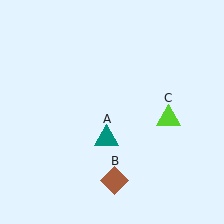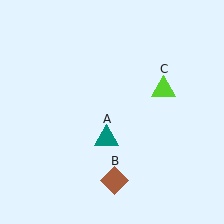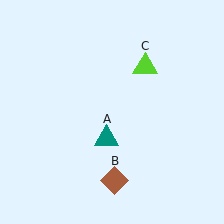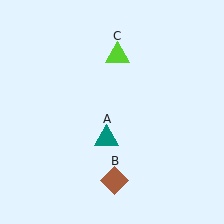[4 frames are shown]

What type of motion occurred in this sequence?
The lime triangle (object C) rotated counterclockwise around the center of the scene.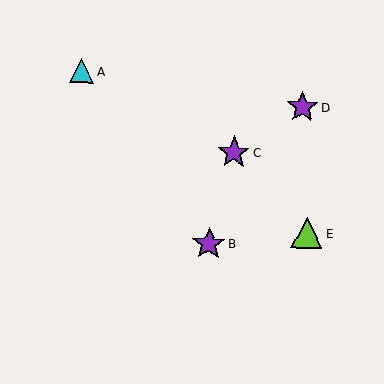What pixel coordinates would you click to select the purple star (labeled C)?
Click at (234, 152) to select the purple star C.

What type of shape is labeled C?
Shape C is a purple star.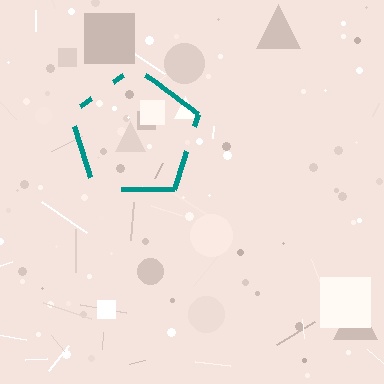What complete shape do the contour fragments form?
The contour fragments form a pentagon.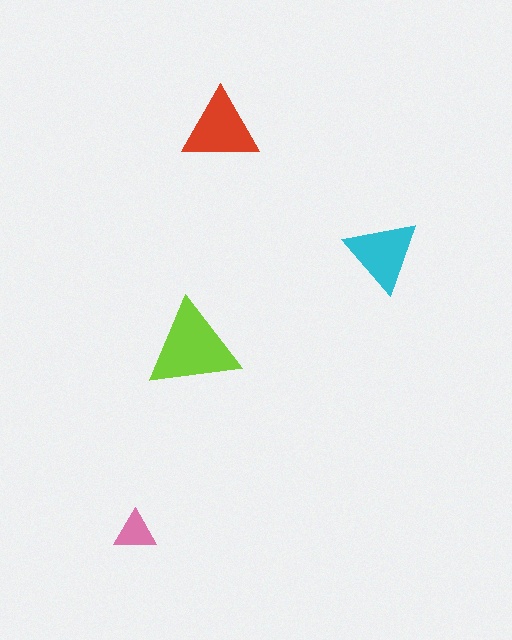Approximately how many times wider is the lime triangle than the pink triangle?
About 2 times wider.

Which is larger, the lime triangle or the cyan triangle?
The lime one.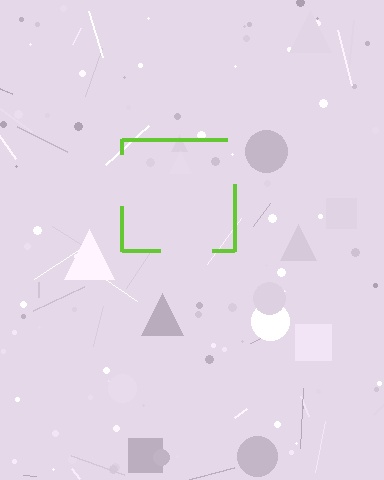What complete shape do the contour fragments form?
The contour fragments form a square.